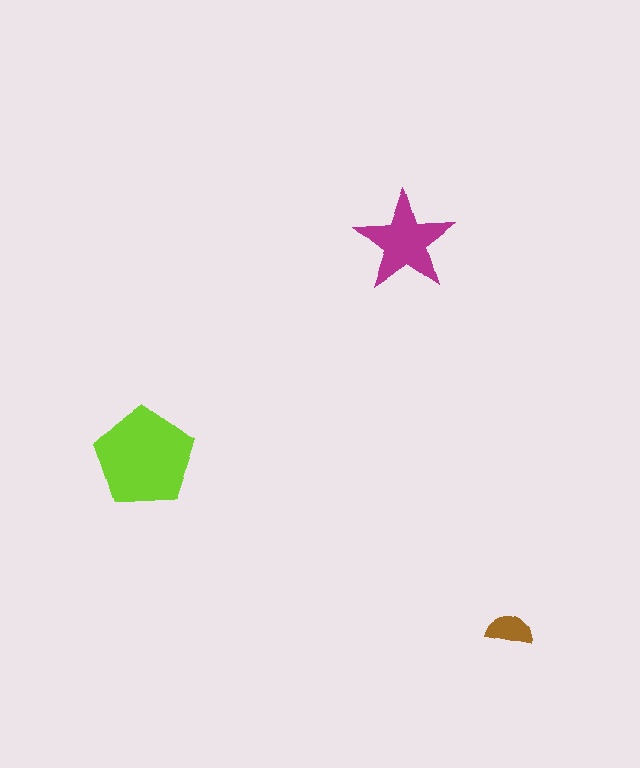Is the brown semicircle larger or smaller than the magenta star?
Smaller.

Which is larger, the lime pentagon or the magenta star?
The lime pentagon.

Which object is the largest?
The lime pentagon.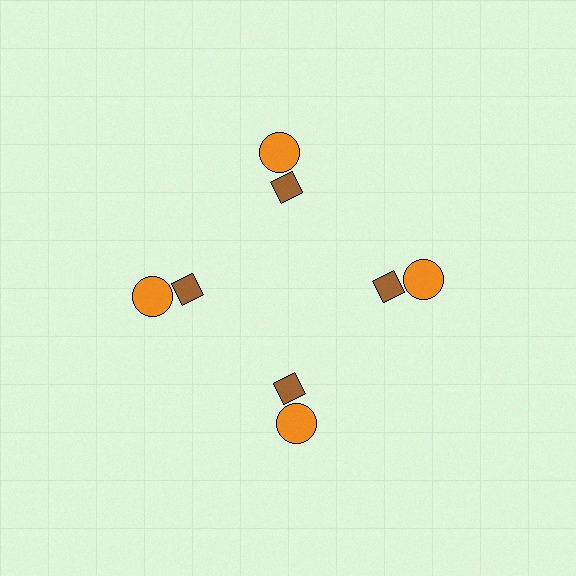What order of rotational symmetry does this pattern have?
This pattern has 4-fold rotational symmetry.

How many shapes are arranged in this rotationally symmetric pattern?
There are 8 shapes, arranged in 4 groups of 2.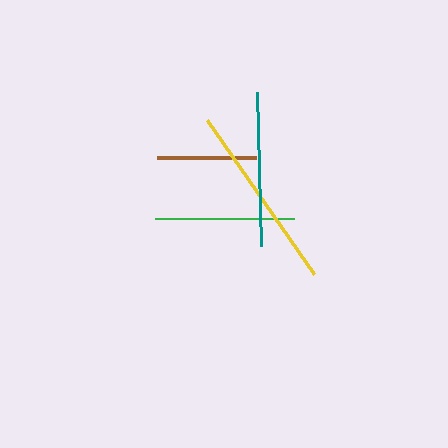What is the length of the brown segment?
The brown segment is approximately 99 pixels long.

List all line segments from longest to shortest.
From longest to shortest: yellow, teal, green, brown.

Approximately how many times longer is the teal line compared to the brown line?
The teal line is approximately 1.6 times the length of the brown line.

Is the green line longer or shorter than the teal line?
The teal line is longer than the green line.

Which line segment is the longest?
The yellow line is the longest at approximately 187 pixels.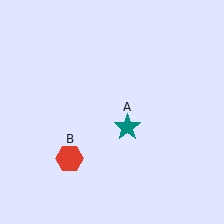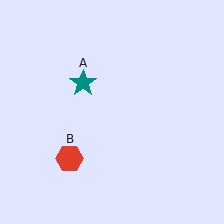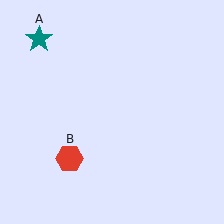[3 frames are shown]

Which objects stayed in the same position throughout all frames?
Red hexagon (object B) remained stationary.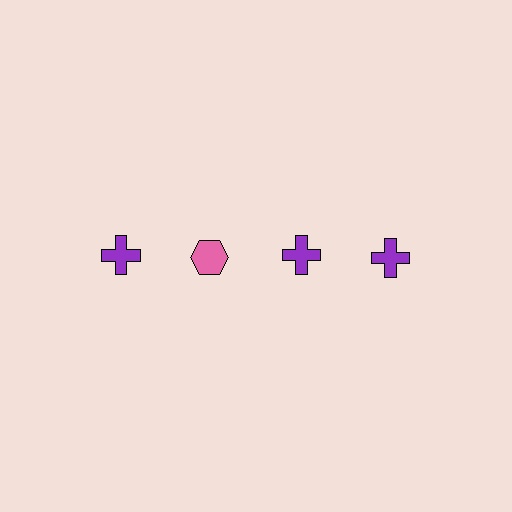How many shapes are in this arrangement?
There are 4 shapes arranged in a grid pattern.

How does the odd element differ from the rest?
It differs in both color (pink instead of purple) and shape (hexagon instead of cross).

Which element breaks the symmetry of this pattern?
The pink hexagon in the top row, second from left column breaks the symmetry. All other shapes are purple crosses.